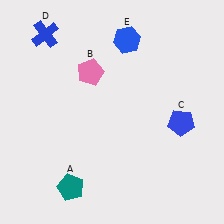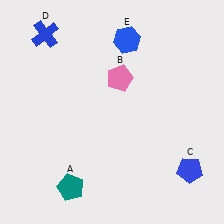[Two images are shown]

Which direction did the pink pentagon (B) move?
The pink pentagon (B) moved right.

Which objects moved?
The objects that moved are: the pink pentagon (B), the blue pentagon (C).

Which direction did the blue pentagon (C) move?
The blue pentagon (C) moved down.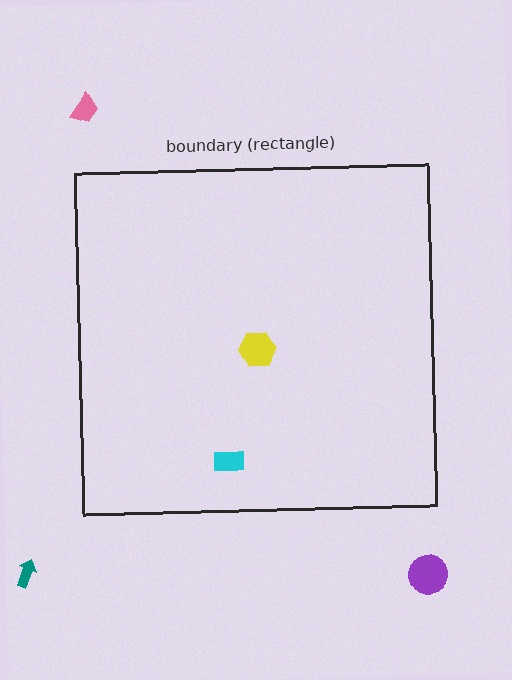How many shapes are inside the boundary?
2 inside, 3 outside.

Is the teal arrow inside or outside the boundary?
Outside.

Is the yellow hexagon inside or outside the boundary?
Inside.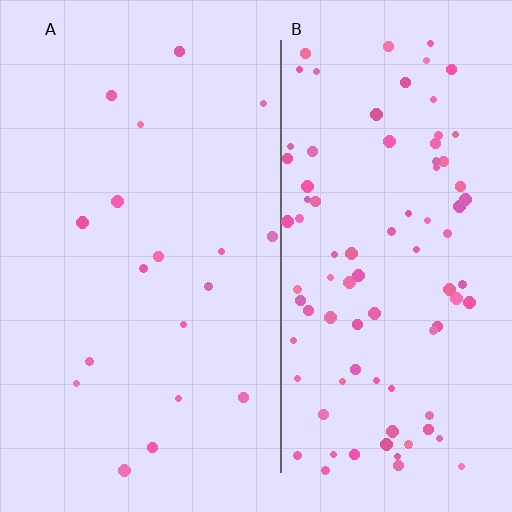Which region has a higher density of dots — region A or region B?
B (the right).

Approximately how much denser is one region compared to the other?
Approximately 4.9× — region B over region A.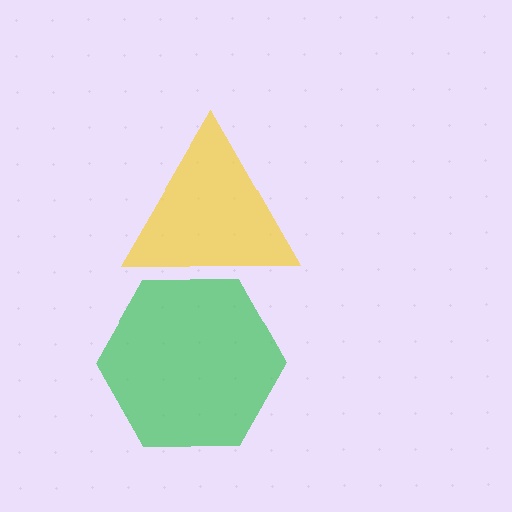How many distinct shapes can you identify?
There are 2 distinct shapes: a yellow triangle, a green hexagon.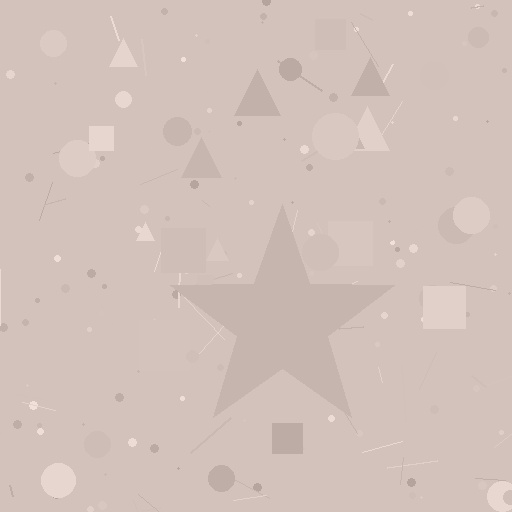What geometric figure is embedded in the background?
A star is embedded in the background.